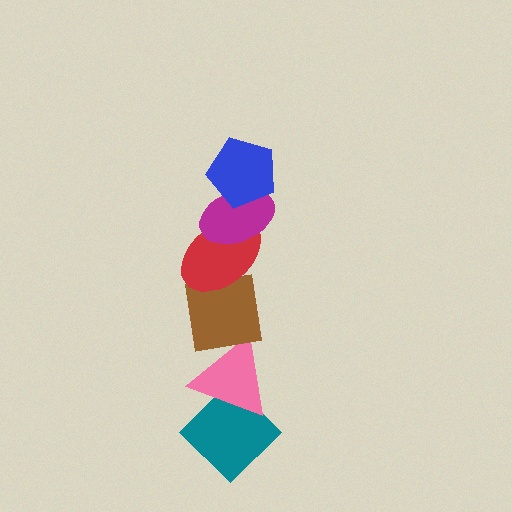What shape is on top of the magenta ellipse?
The blue pentagon is on top of the magenta ellipse.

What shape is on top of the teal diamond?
The pink triangle is on top of the teal diamond.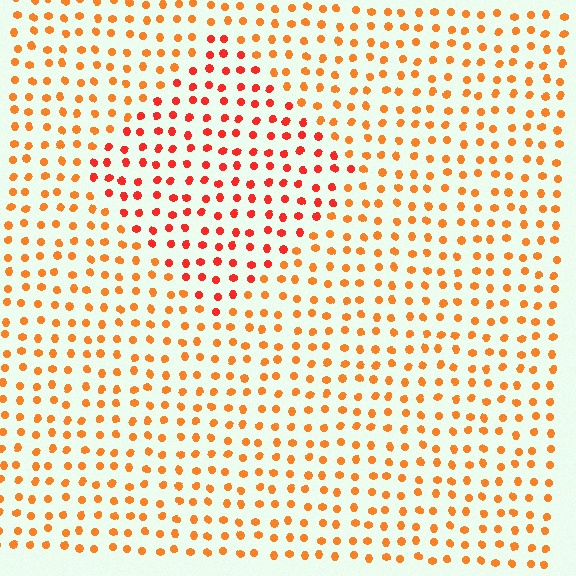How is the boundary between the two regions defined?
The boundary is defined purely by a slight shift in hue (about 26 degrees). Spacing, size, and orientation are identical on both sides.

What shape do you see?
I see a diamond.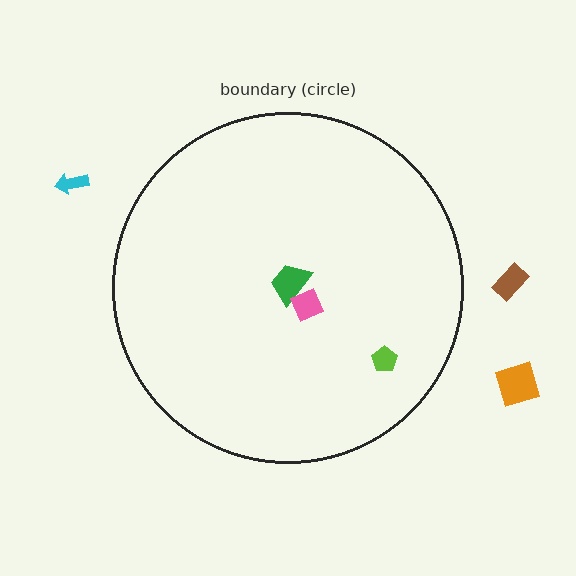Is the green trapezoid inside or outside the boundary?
Inside.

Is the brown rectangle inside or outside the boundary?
Outside.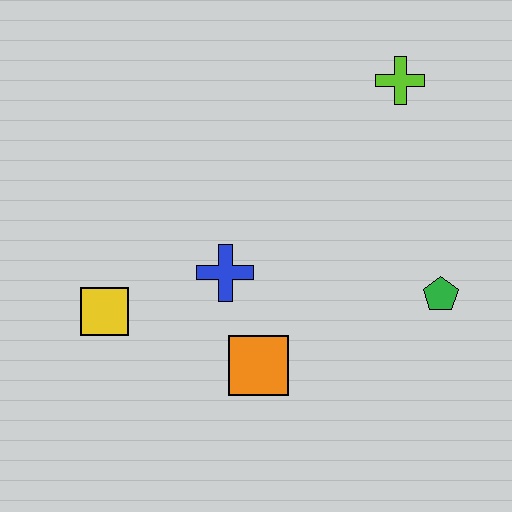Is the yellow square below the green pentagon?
Yes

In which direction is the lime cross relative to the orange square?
The lime cross is above the orange square.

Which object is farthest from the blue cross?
The lime cross is farthest from the blue cross.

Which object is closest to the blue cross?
The orange square is closest to the blue cross.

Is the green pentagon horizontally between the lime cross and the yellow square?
No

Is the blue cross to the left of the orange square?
Yes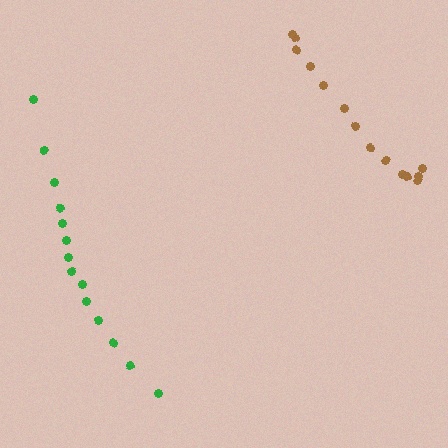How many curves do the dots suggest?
There are 2 distinct paths.